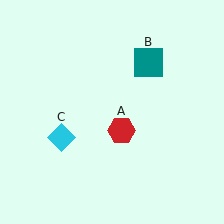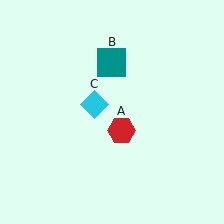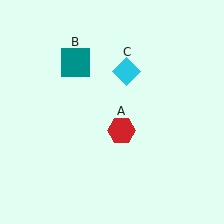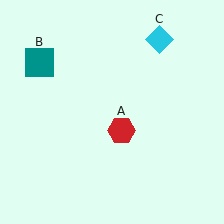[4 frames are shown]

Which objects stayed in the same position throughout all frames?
Red hexagon (object A) remained stationary.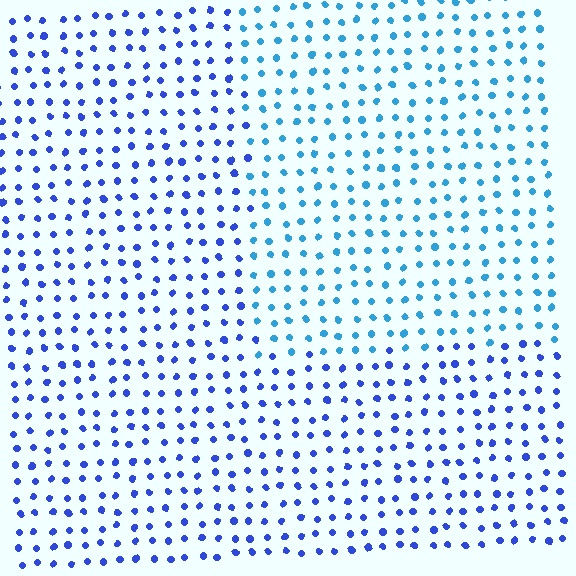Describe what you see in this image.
The image is filled with small blue elements in a uniform arrangement. A rectangle-shaped region is visible where the elements are tinted to a slightly different hue, forming a subtle color boundary.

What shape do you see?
I see a rectangle.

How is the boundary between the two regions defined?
The boundary is defined purely by a slight shift in hue (about 32 degrees). Spacing, size, and orientation are identical on both sides.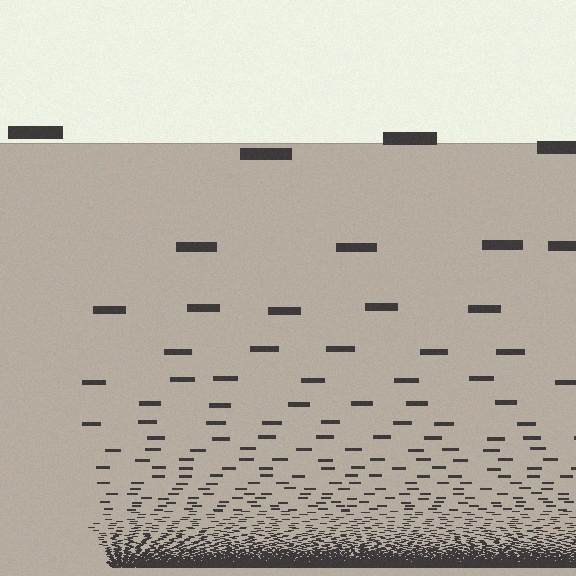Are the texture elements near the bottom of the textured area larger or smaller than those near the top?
Smaller. The gradient is inverted — elements near the bottom are smaller and denser.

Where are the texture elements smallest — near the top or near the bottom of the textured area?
Near the bottom.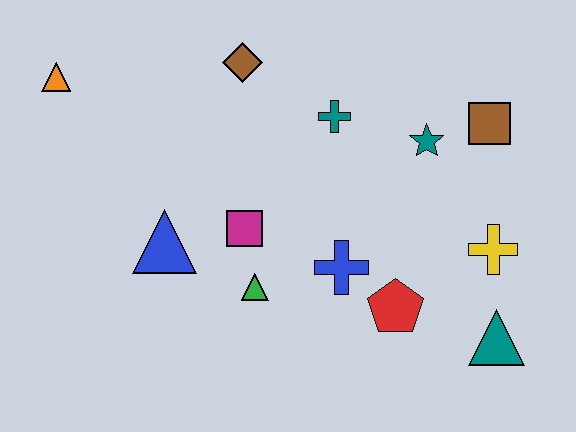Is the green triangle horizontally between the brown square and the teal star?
No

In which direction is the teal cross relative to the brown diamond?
The teal cross is to the right of the brown diamond.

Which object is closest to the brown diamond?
The teal cross is closest to the brown diamond.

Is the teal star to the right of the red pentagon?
Yes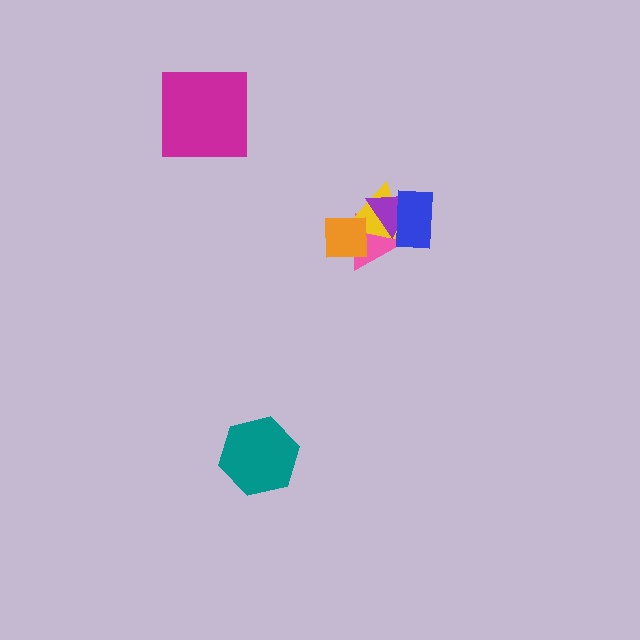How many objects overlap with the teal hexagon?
0 objects overlap with the teal hexagon.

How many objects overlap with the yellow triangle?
4 objects overlap with the yellow triangle.